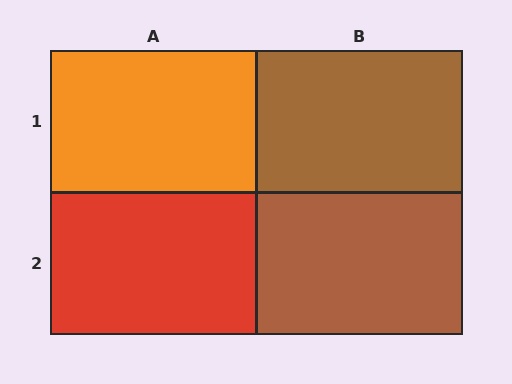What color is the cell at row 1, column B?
Brown.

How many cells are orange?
1 cell is orange.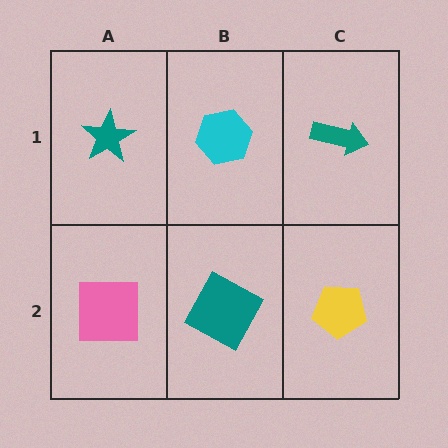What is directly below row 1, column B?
A teal square.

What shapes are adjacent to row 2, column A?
A teal star (row 1, column A), a teal square (row 2, column B).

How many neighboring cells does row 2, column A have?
2.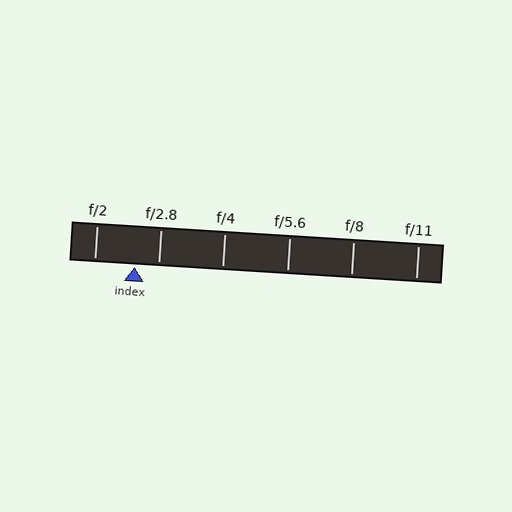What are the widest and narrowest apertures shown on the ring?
The widest aperture shown is f/2 and the narrowest is f/11.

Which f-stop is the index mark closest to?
The index mark is closest to f/2.8.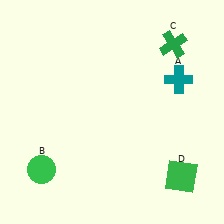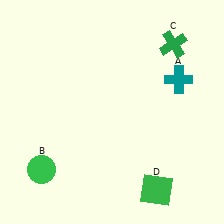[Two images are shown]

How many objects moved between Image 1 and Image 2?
1 object moved between the two images.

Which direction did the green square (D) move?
The green square (D) moved left.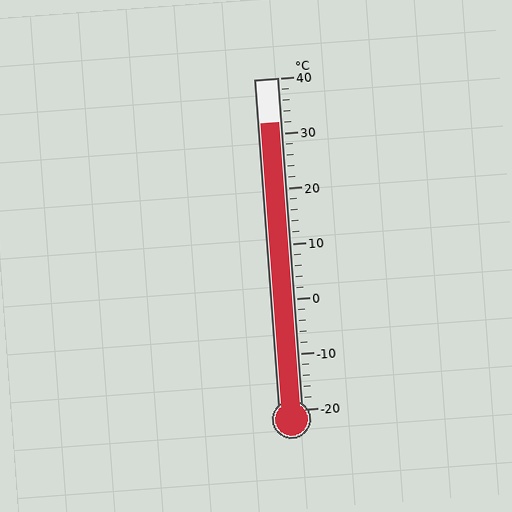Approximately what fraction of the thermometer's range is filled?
The thermometer is filled to approximately 85% of its range.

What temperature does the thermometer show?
The thermometer shows approximately 32°C.